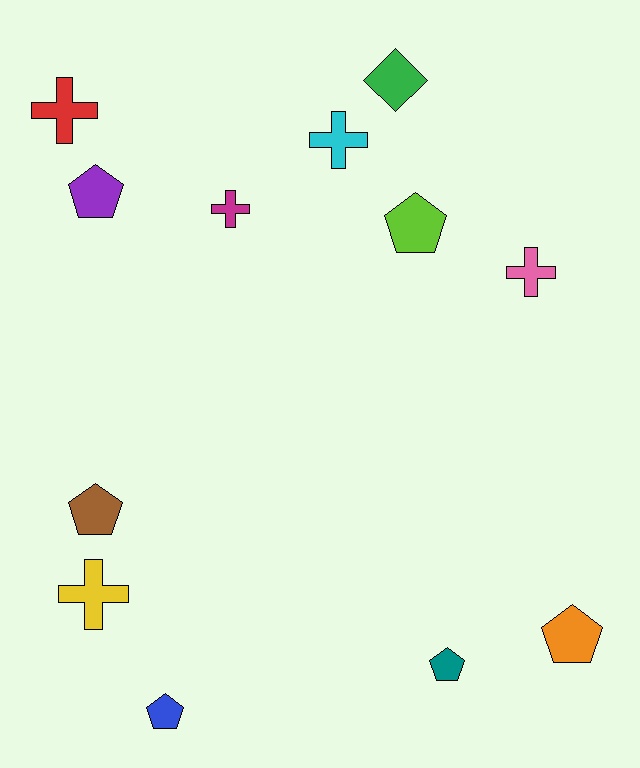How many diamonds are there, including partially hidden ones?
There is 1 diamond.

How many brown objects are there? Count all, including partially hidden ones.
There is 1 brown object.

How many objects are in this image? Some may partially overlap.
There are 12 objects.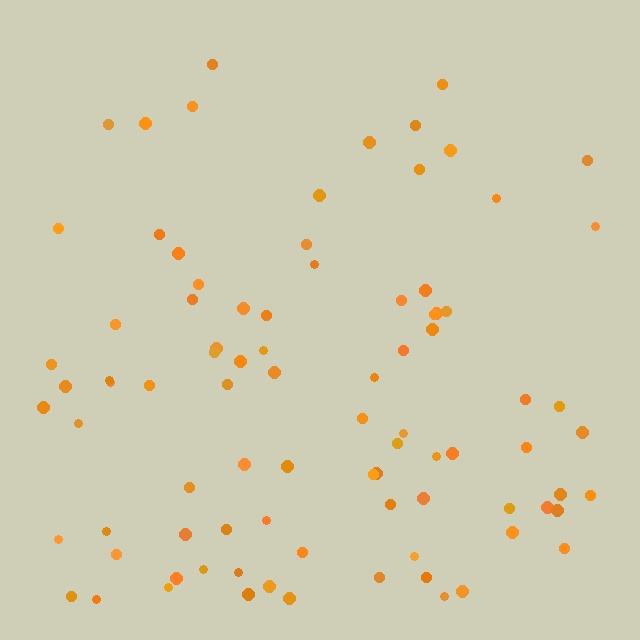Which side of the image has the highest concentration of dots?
The bottom.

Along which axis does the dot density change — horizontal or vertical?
Vertical.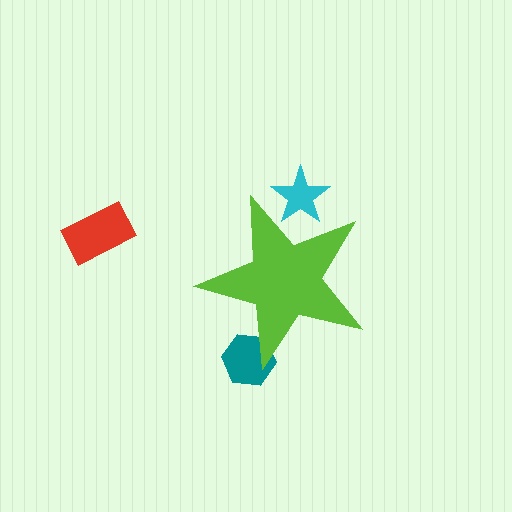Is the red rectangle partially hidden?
No, the red rectangle is fully visible.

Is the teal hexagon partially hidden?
Yes, the teal hexagon is partially hidden behind the lime star.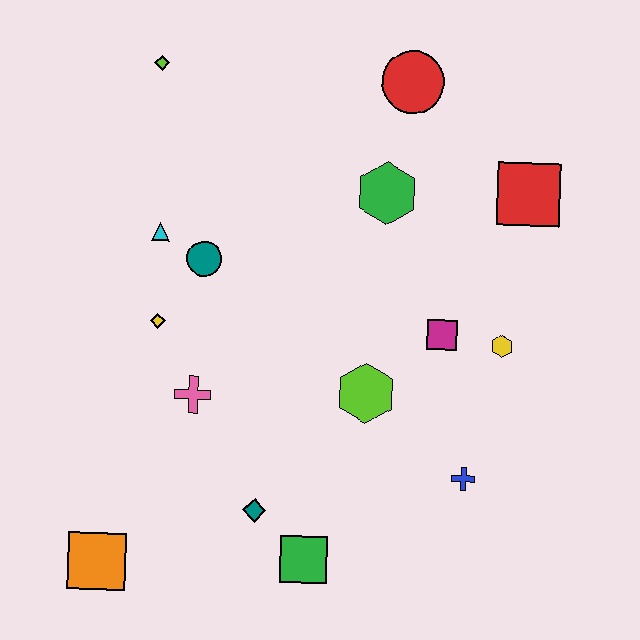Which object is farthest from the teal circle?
The blue cross is farthest from the teal circle.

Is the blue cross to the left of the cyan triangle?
No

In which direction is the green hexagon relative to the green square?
The green hexagon is above the green square.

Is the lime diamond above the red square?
Yes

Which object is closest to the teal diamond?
The green square is closest to the teal diamond.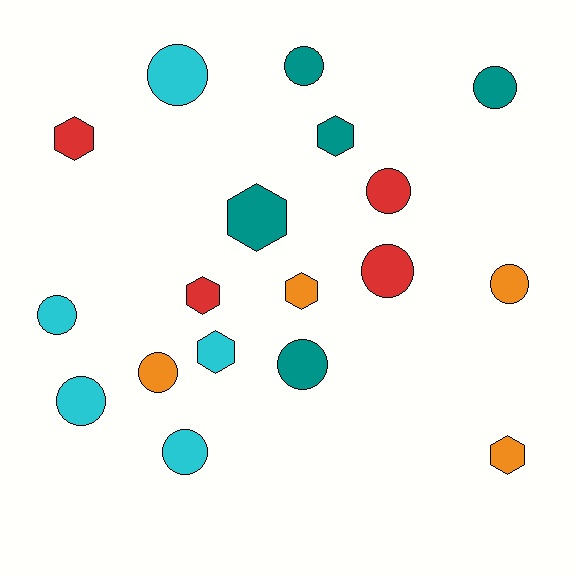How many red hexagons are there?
There are 2 red hexagons.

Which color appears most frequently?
Cyan, with 5 objects.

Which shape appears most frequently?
Circle, with 11 objects.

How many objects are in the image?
There are 18 objects.